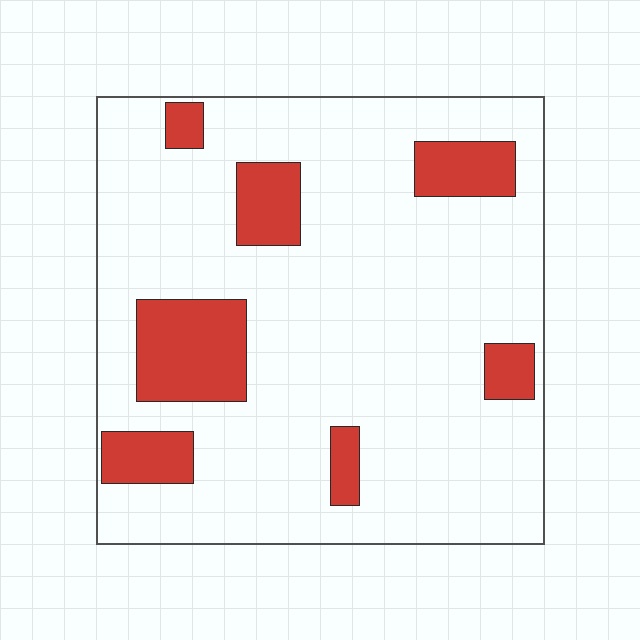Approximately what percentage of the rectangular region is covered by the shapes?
Approximately 15%.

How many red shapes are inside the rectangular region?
7.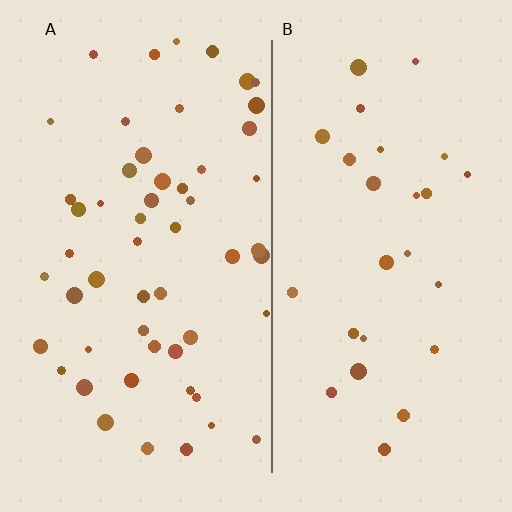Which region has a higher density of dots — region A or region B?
A (the left).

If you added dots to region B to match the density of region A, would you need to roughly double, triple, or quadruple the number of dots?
Approximately double.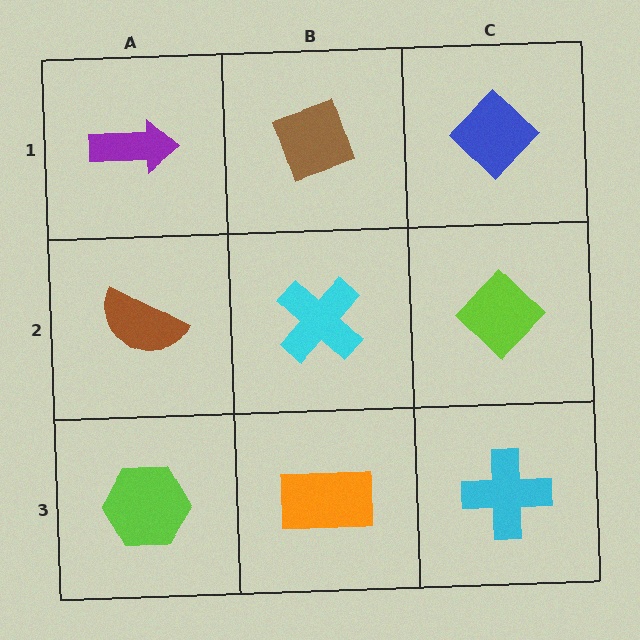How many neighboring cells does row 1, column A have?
2.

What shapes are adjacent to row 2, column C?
A blue diamond (row 1, column C), a cyan cross (row 3, column C), a cyan cross (row 2, column B).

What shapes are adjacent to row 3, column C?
A lime diamond (row 2, column C), an orange rectangle (row 3, column B).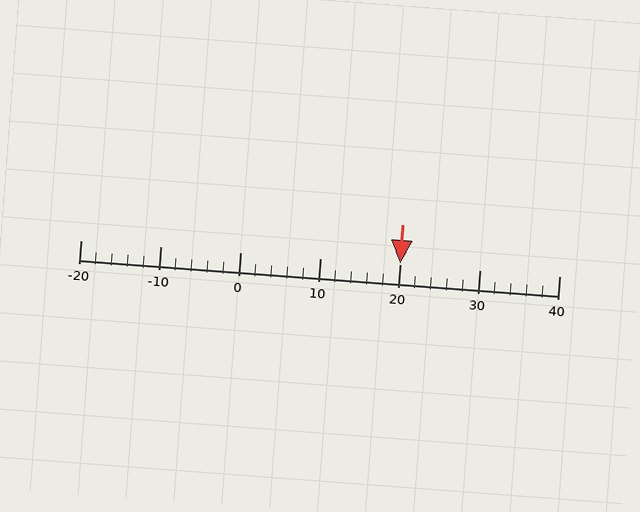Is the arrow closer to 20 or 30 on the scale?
The arrow is closer to 20.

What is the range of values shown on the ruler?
The ruler shows values from -20 to 40.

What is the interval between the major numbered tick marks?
The major tick marks are spaced 10 units apart.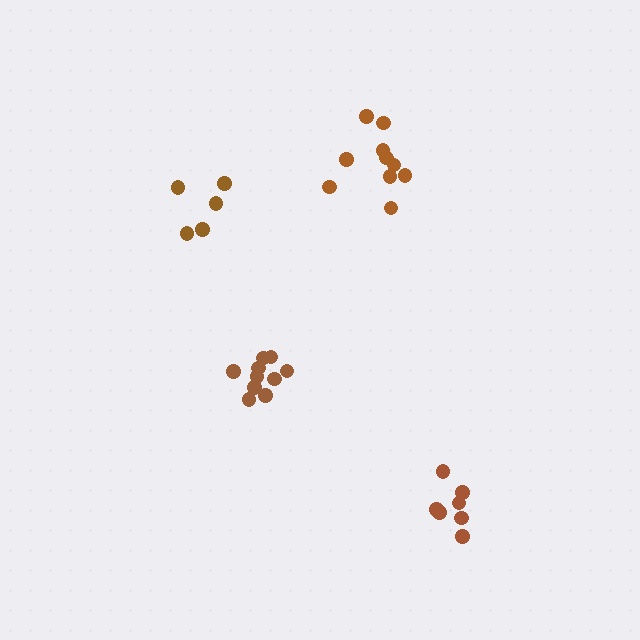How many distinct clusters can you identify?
There are 4 distinct clusters.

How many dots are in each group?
Group 1: 10 dots, Group 2: 5 dots, Group 3: 10 dots, Group 4: 7 dots (32 total).